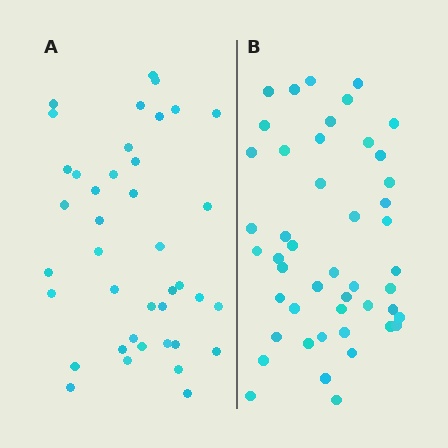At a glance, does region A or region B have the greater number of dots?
Region B (the right region) has more dots.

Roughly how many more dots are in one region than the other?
Region B has roughly 8 or so more dots than region A.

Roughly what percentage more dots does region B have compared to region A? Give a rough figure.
About 20% more.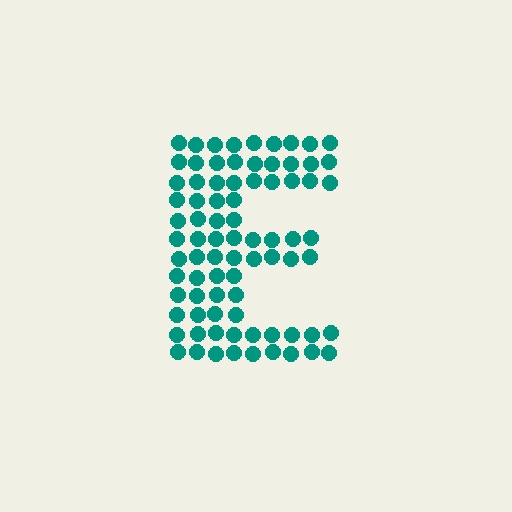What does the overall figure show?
The overall figure shows the letter E.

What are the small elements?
The small elements are circles.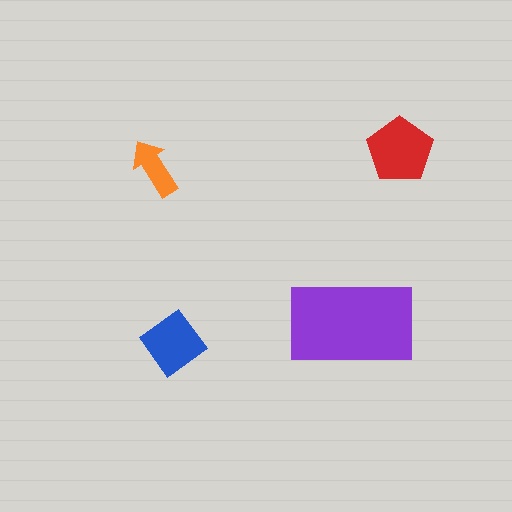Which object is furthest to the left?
The orange arrow is leftmost.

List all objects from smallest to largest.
The orange arrow, the blue diamond, the red pentagon, the purple rectangle.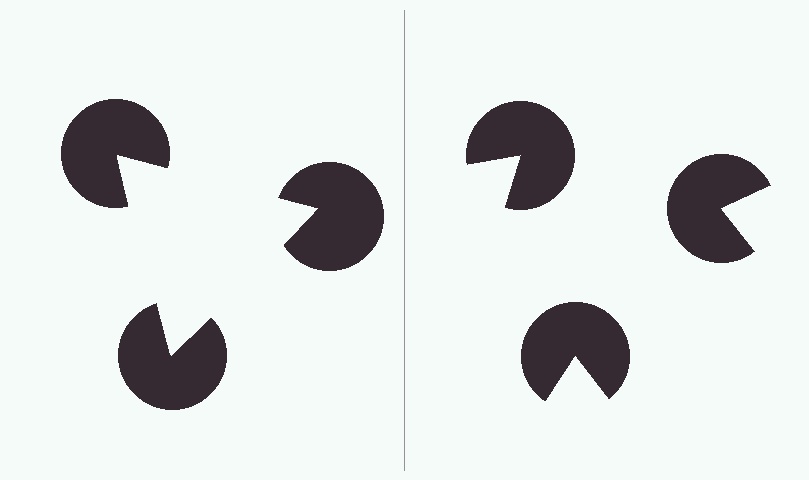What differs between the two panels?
The pac-man discs are positioned identically on both sides; only the wedge orientations differ. On the left they align to a triangle; on the right they are misaligned.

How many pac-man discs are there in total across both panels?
6 — 3 on each side.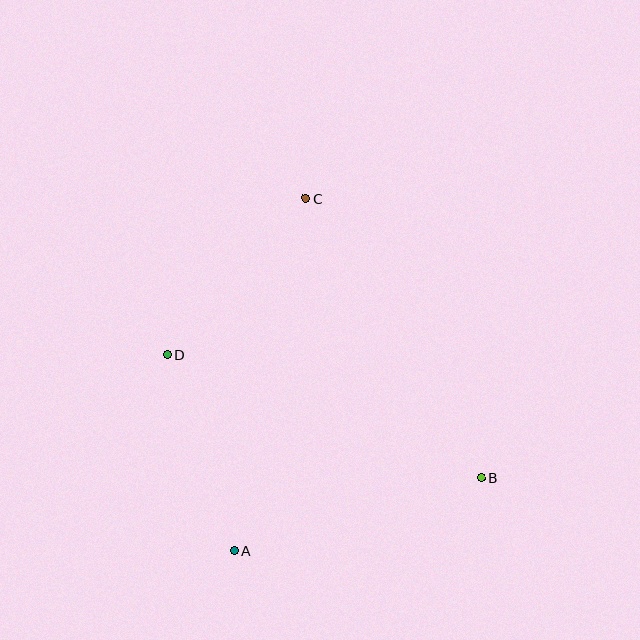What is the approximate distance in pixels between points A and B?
The distance between A and B is approximately 258 pixels.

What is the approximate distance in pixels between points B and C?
The distance between B and C is approximately 329 pixels.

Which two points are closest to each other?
Points A and D are closest to each other.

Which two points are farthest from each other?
Points A and C are farthest from each other.